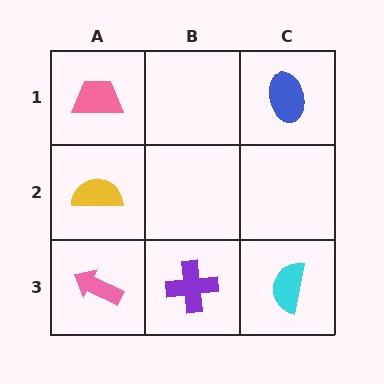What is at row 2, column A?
A yellow semicircle.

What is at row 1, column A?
A pink trapezoid.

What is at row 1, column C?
A blue ellipse.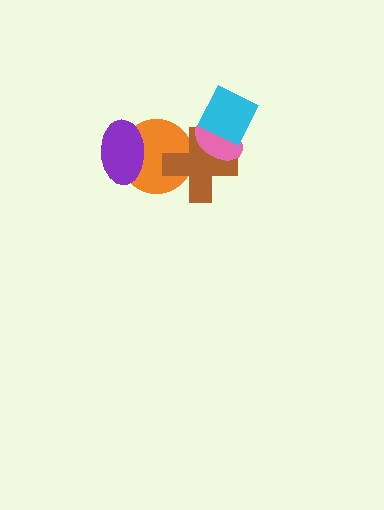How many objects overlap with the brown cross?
3 objects overlap with the brown cross.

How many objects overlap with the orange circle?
2 objects overlap with the orange circle.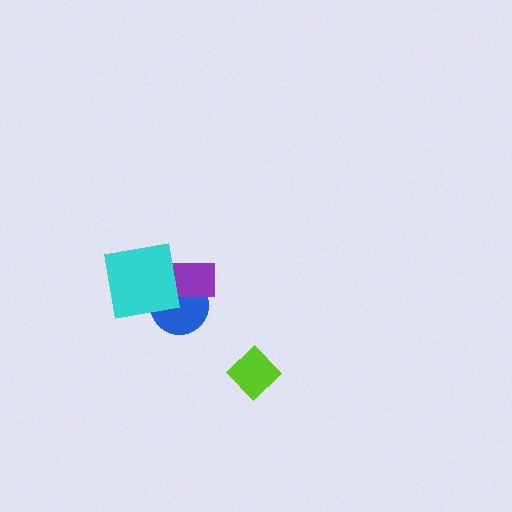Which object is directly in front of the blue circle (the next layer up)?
The purple rectangle is directly in front of the blue circle.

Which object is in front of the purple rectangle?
The cyan square is in front of the purple rectangle.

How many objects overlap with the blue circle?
2 objects overlap with the blue circle.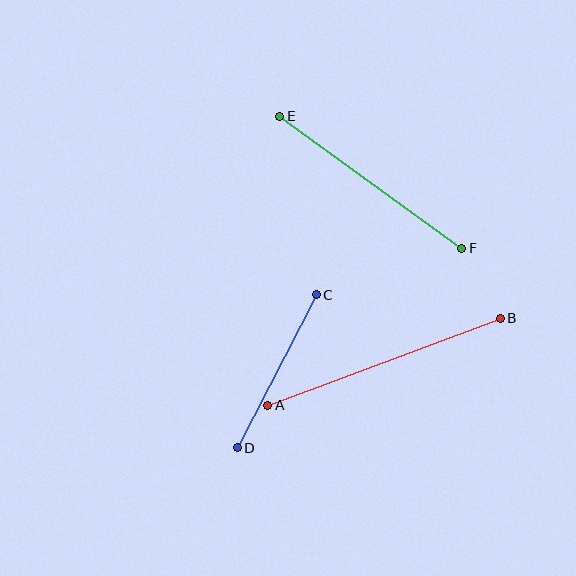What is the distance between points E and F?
The distance is approximately 225 pixels.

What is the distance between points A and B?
The distance is approximately 248 pixels.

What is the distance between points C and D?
The distance is approximately 172 pixels.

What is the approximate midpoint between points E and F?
The midpoint is at approximately (371, 182) pixels.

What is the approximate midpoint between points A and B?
The midpoint is at approximately (384, 362) pixels.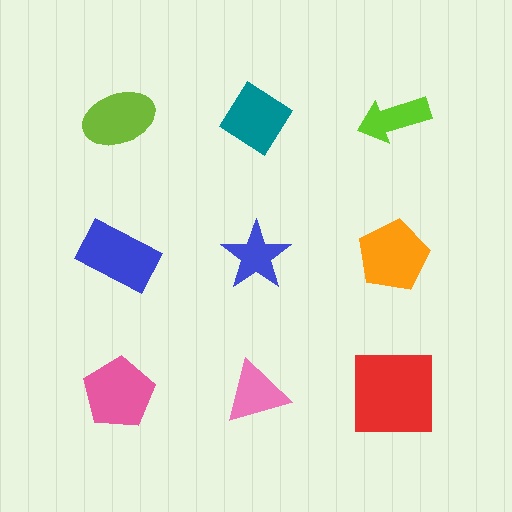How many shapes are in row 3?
3 shapes.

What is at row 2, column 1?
A blue rectangle.